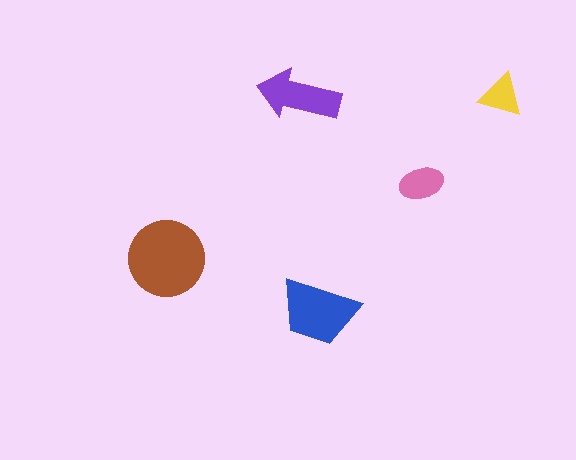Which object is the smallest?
The yellow triangle.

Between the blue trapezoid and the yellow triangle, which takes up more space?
The blue trapezoid.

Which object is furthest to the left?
The brown circle is leftmost.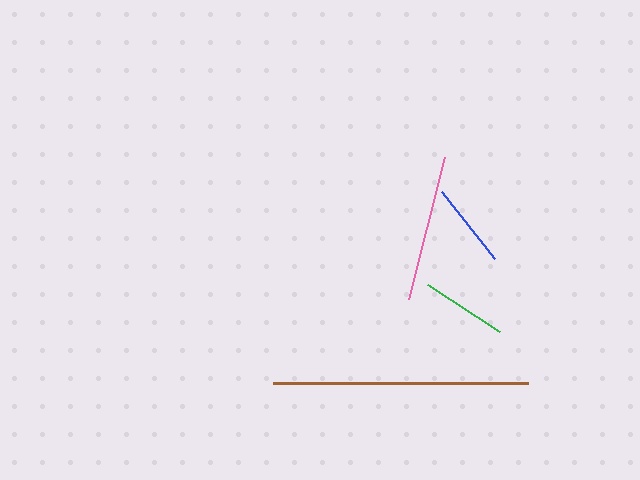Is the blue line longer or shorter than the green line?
The green line is longer than the blue line.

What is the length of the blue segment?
The blue segment is approximately 86 pixels long.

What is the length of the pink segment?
The pink segment is approximately 146 pixels long.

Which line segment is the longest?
The brown line is the longest at approximately 255 pixels.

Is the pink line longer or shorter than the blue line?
The pink line is longer than the blue line.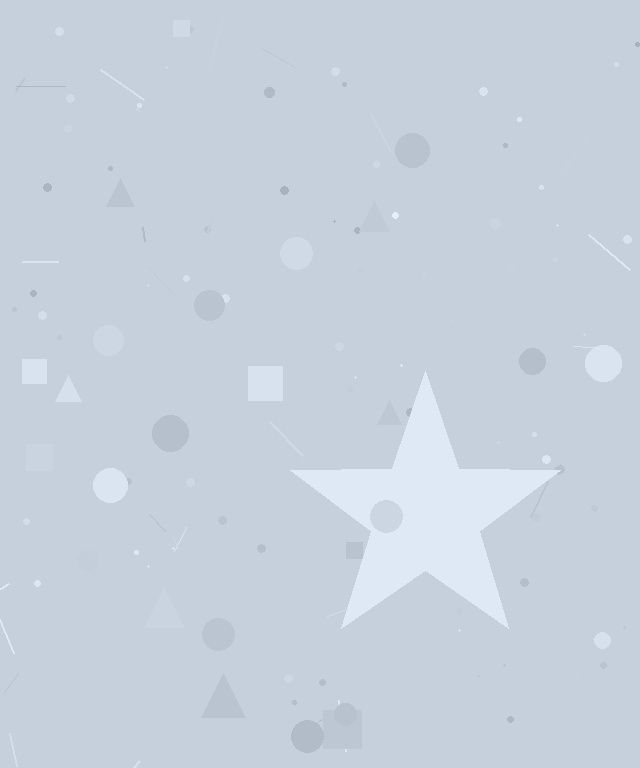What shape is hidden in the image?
A star is hidden in the image.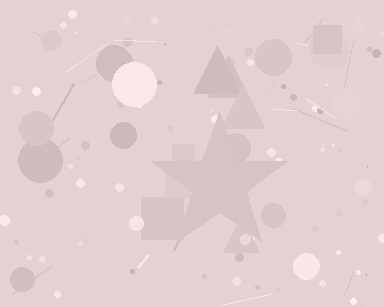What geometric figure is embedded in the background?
A star is embedded in the background.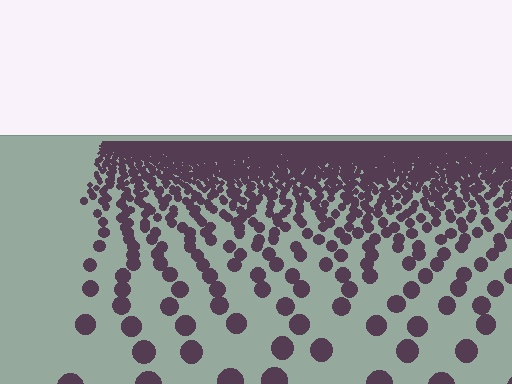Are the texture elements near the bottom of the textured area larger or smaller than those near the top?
Larger. Near the bottom, elements are closer to the viewer and appear at a bigger on-screen size.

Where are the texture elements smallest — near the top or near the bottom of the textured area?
Near the top.